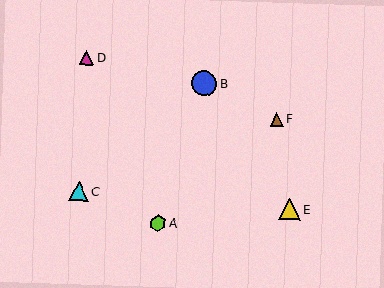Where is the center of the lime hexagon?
The center of the lime hexagon is at (158, 223).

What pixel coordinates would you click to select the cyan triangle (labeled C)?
Click at (79, 192) to select the cyan triangle C.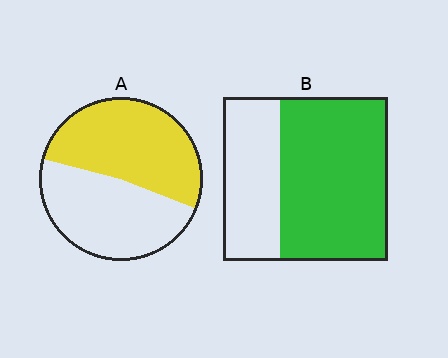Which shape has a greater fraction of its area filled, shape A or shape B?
Shape B.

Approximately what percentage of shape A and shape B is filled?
A is approximately 50% and B is approximately 65%.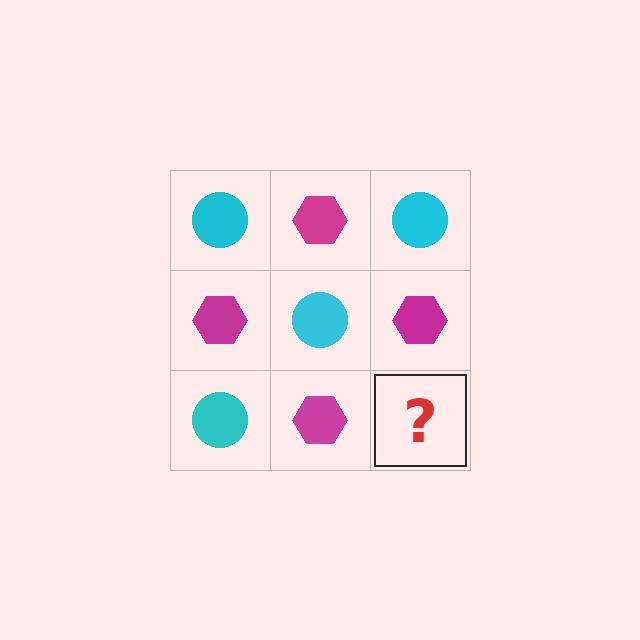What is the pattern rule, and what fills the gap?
The rule is that it alternates cyan circle and magenta hexagon in a checkerboard pattern. The gap should be filled with a cyan circle.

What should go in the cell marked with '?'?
The missing cell should contain a cyan circle.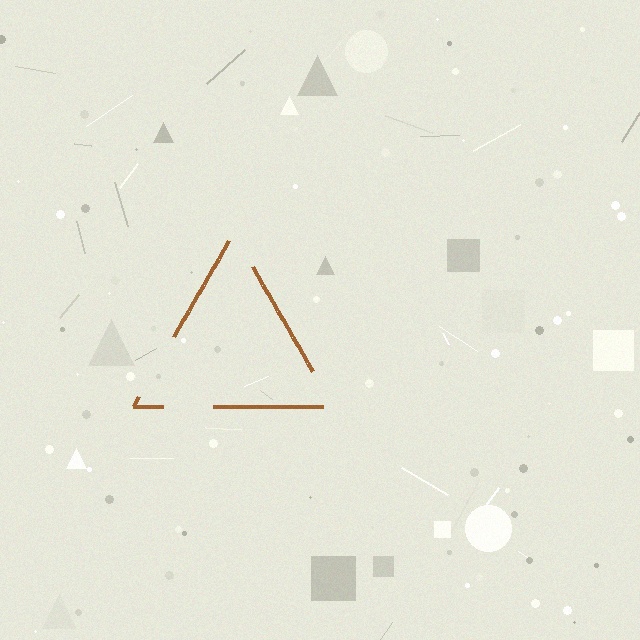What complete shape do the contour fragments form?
The contour fragments form a triangle.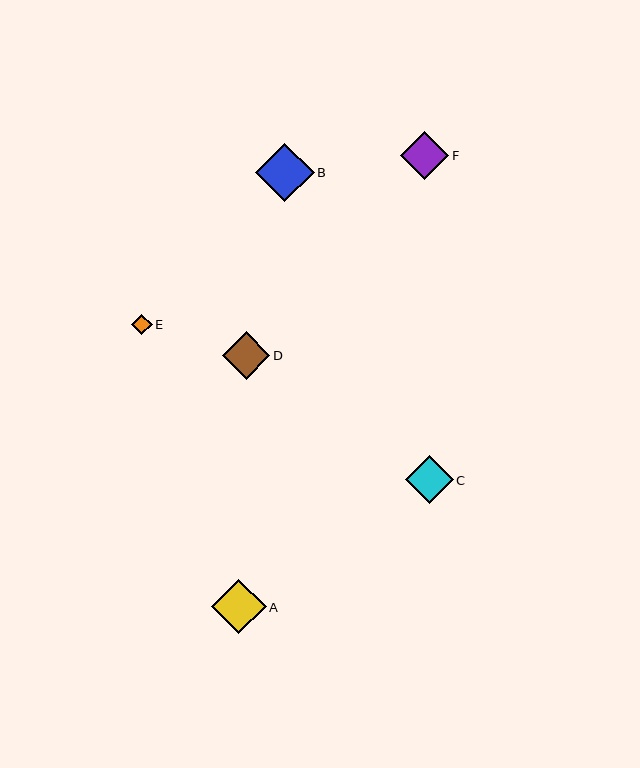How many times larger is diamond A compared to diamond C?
Diamond A is approximately 1.1 times the size of diamond C.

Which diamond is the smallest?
Diamond E is the smallest with a size of approximately 21 pixels.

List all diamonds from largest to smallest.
From largest to smallest: B, A, F, C, D, E.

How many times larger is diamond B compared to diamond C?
Diamond B is approximately 1.2 times the size of diamond C.